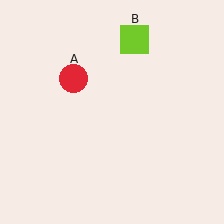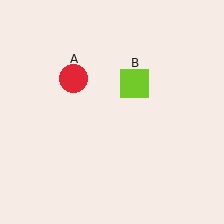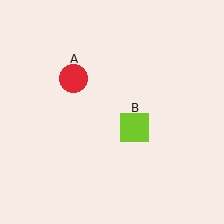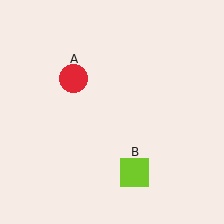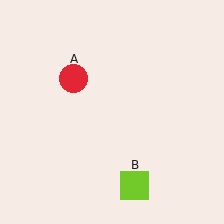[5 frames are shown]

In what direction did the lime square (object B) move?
The lime square (object B) moved down.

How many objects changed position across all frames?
1 object changed position: lime square (object B).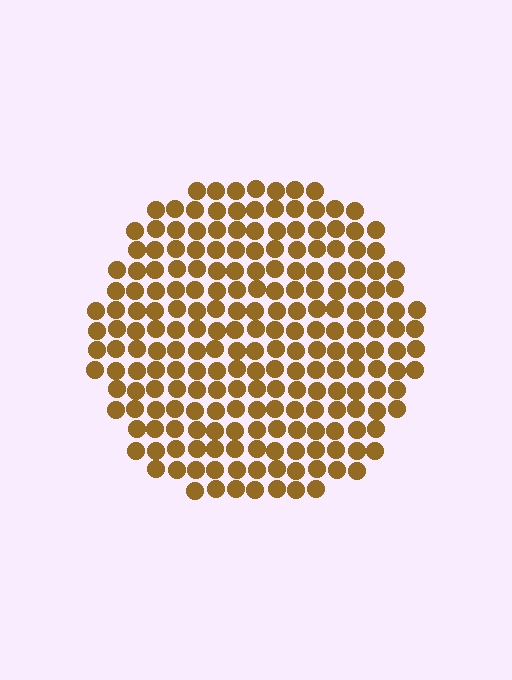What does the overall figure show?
The overall figure shows a circle.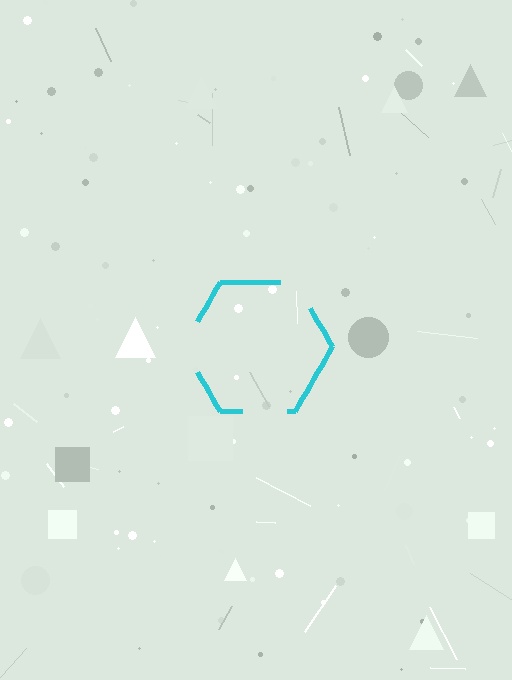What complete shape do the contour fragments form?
The contour fragments form a hexagon.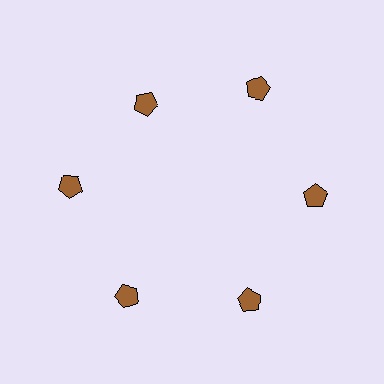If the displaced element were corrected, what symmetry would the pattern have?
It would have 6-fold rotational symmetry — the pattern would map onto itself every 60 degrees.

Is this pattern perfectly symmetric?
No. The 6 brown pentagons are arranged in a ring, but one element near the 11 o'clock position is pulled inward toward the center, breaking the 6-fold rotational symmetry.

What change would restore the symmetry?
The symmetry would be restored by moving it outward, back onto the ring so that all 6 pentagons sit at equal angles and equal distance from the center.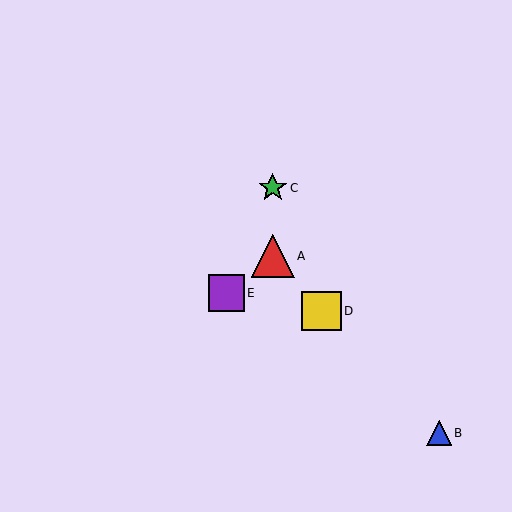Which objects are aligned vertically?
Objects A, C are aligned vertically.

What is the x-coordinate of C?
Object C is at x≈273.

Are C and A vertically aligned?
Yes, both are at x≈273.